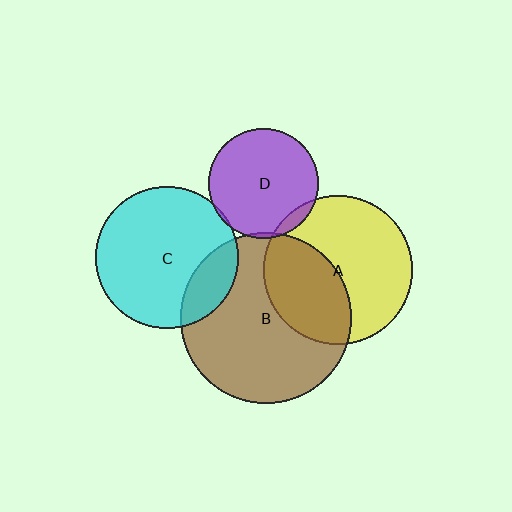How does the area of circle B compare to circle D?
Approximately 2.4 times.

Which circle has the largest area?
Circle B (brown).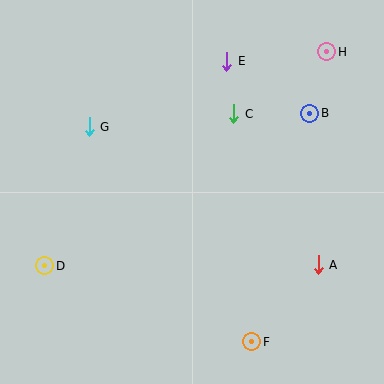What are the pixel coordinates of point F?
Point F is at (252, 342).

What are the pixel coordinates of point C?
Point C is at (234, 114).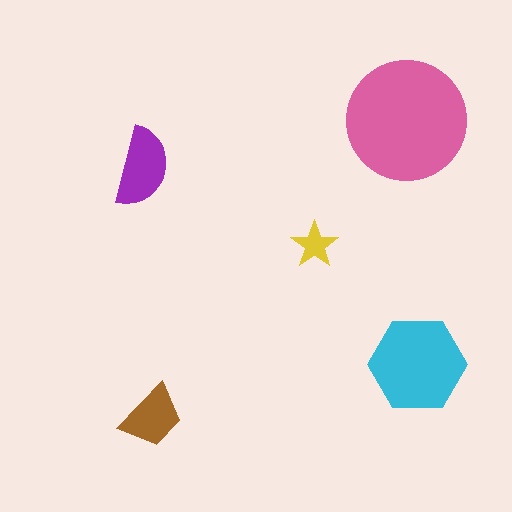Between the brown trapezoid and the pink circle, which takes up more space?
The pink circle.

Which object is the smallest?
The yellow star.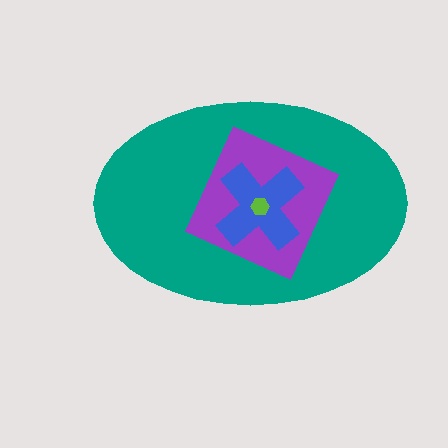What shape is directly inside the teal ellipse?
The purple diamond.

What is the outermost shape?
The teal ellipse.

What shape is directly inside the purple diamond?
The blue cross.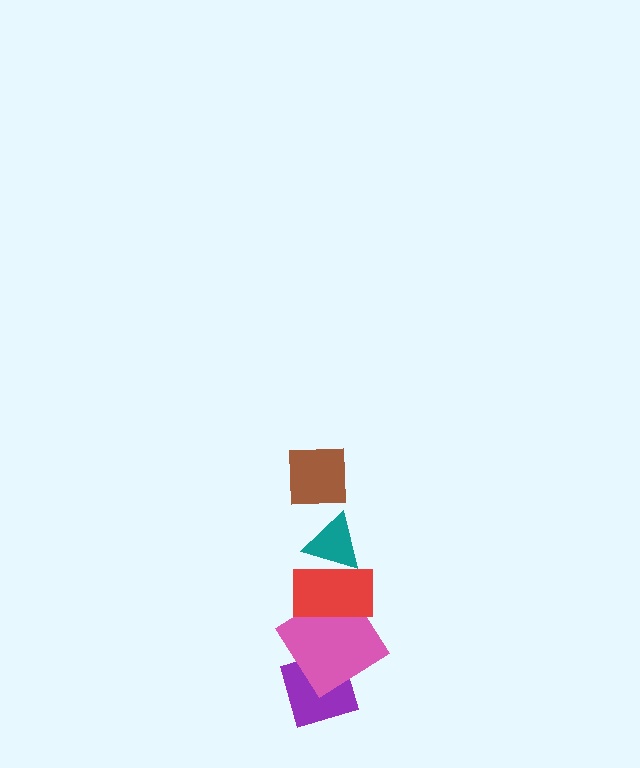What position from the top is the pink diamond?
The pink diamond is 4th from the top.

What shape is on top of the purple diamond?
The pink diamond is on top of the purple diamond.